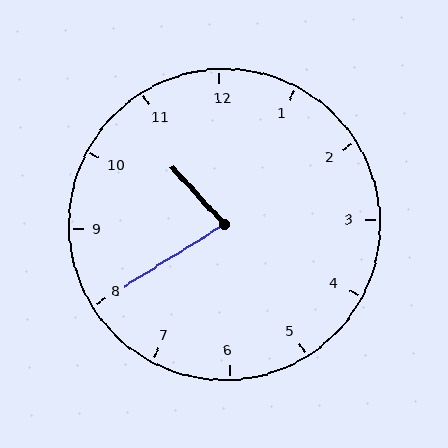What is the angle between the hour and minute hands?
Approximately 80 degrees.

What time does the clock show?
10:40.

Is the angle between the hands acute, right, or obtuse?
It is acute.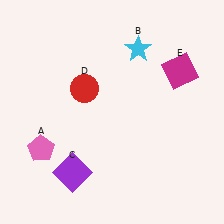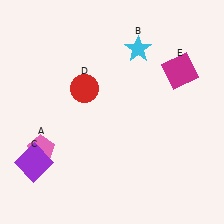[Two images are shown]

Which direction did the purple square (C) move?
The purple square (C) moved left.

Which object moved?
The purple square (C) moved left.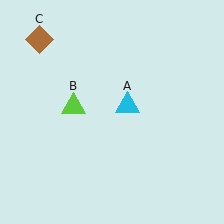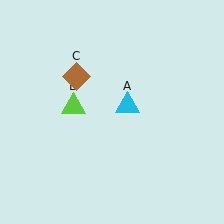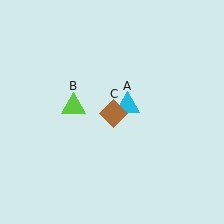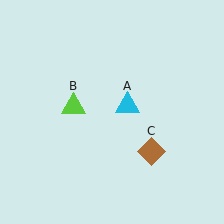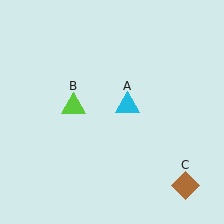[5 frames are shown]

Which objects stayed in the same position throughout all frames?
Cyan triangle (object A) and lime triangle (object B) remained stationary.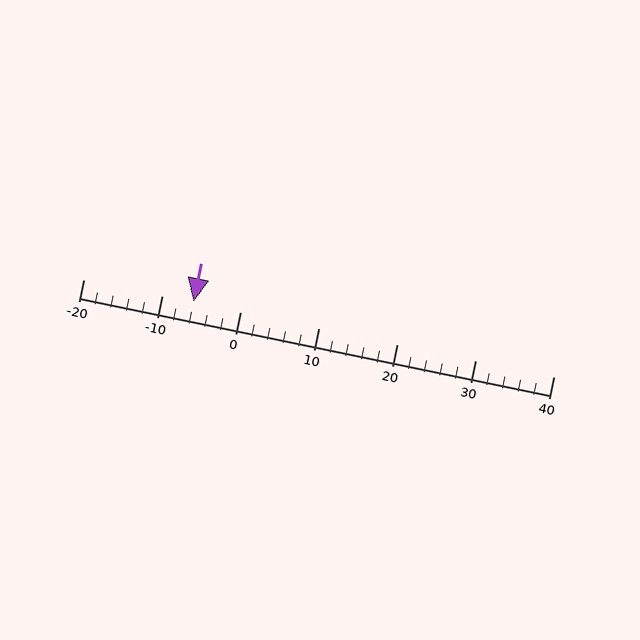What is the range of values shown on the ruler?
The ruler shows values from -20 to 40.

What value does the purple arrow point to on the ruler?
The purple arrow points to approximately -6.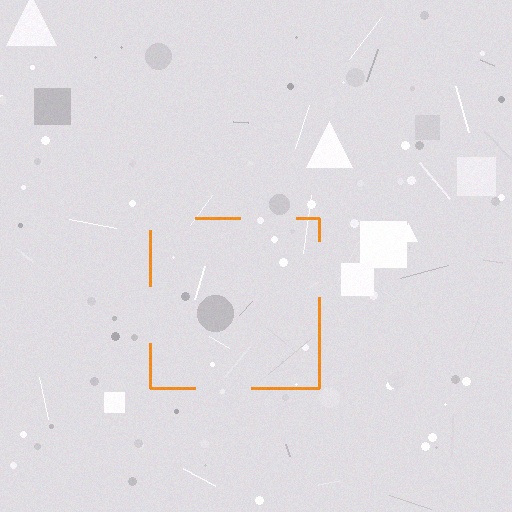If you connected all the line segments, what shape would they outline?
They would outline a square.